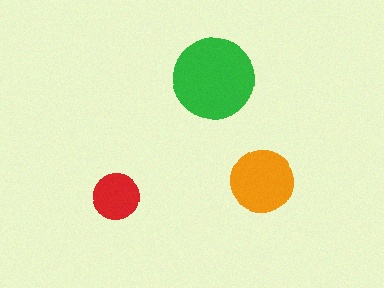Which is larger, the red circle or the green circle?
The green one.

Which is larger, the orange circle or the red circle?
The orange one.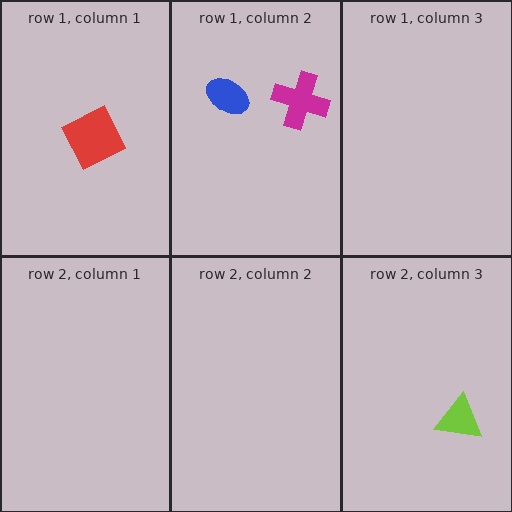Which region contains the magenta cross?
The row 1, column 2 region.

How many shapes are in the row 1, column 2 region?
2.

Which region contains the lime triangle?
The row 2, column 3 region.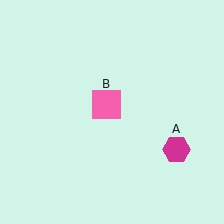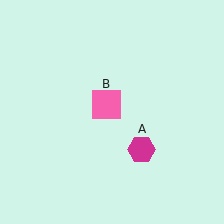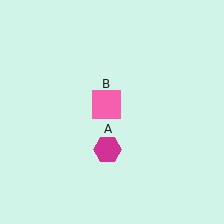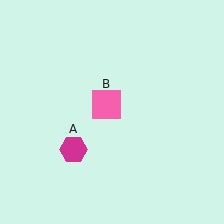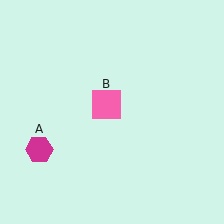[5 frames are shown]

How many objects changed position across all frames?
1 object changed position: magenta hexagon (object A).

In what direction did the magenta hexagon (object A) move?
The magenta hexagon (object A) moved left.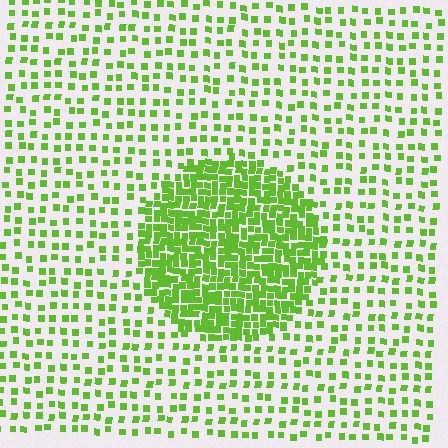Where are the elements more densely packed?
The elements are more densely packed inside the circle boundary.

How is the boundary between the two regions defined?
The boundary is defined by a change in element density (approximately 2.8x ratio). All elements are the same color, size, and shape.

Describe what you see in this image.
The image contains small lime elements arranged at two different densities. A circle-shaped region is visible where the elements are more densely packed than the surrounding area.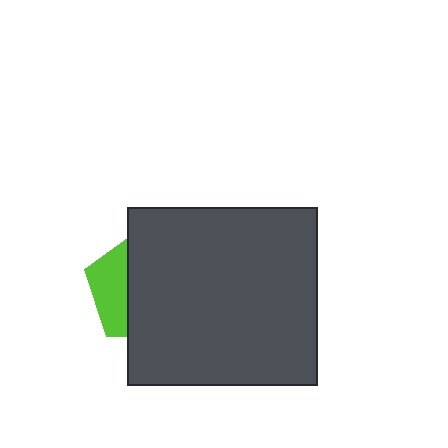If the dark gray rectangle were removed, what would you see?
You would see the complete lime pentagon.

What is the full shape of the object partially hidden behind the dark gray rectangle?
The partially hidden object is a lime pentagon.